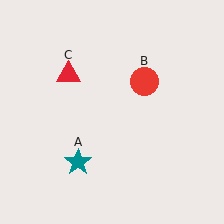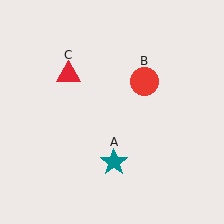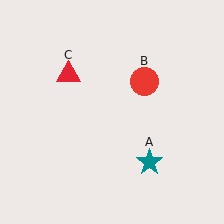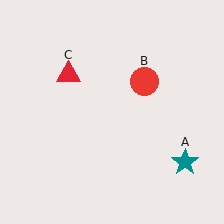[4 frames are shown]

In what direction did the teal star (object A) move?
The teal star (object A) moved right.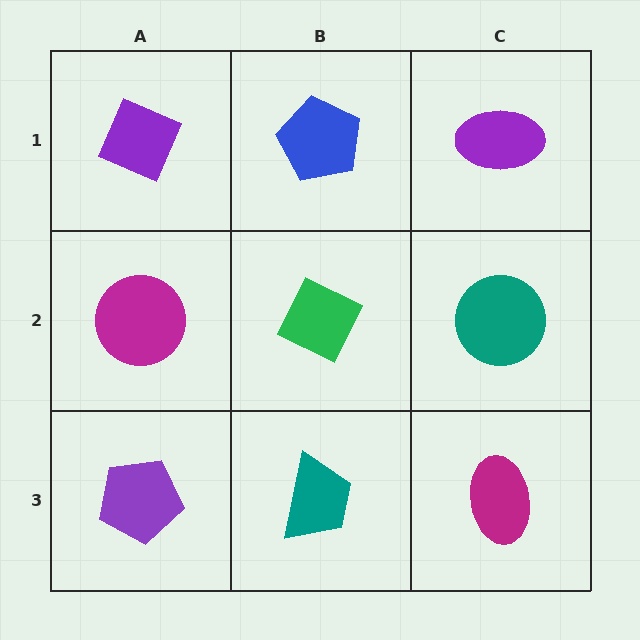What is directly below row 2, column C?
A magenta ellipse.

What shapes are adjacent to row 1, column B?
A green diamond (row 2, column B), a purple diamond (row 1, column A), a purple ellipse (row 1, column C).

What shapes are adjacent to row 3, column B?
A green diamond (row 2, column B), a purple pentagon (row 3, column A), a magenta ellipse (row 3, column C).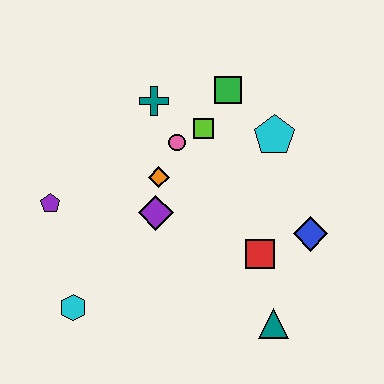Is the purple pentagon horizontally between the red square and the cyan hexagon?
No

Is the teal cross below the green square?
Yes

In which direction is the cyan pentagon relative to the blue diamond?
The cyan pentagon is above the blue diamond.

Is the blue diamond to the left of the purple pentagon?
No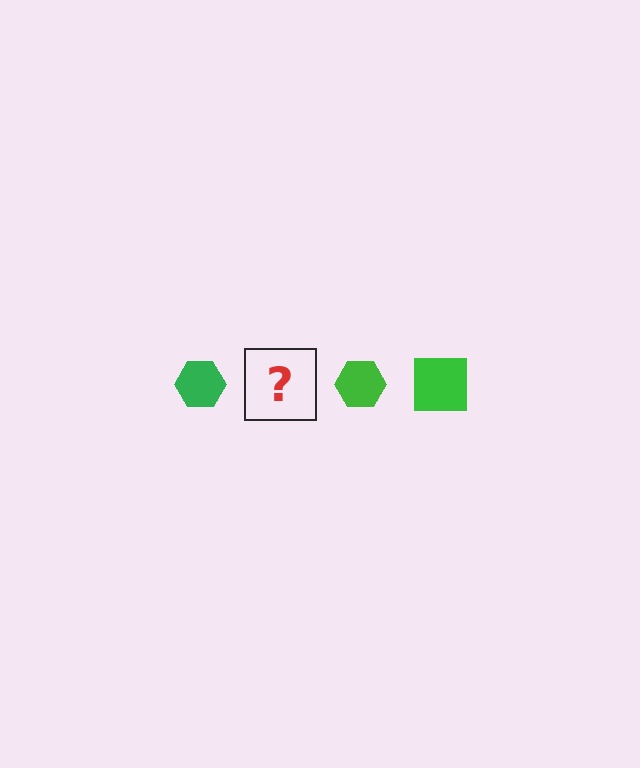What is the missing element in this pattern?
The missing element is a green square.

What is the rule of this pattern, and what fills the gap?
The rule is that the pattern cycles through hexagon, square shapes in green. The gap should be filled with a green square.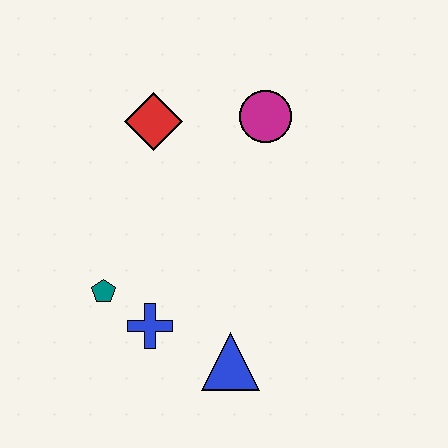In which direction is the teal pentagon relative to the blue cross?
The teal pentagon is to the left of the blue cross.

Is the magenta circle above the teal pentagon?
Yes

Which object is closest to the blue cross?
The teal pentagon is closest to the blue cross.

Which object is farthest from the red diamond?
The blue triangle is farthest from the red diamond.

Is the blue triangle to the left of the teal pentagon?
No